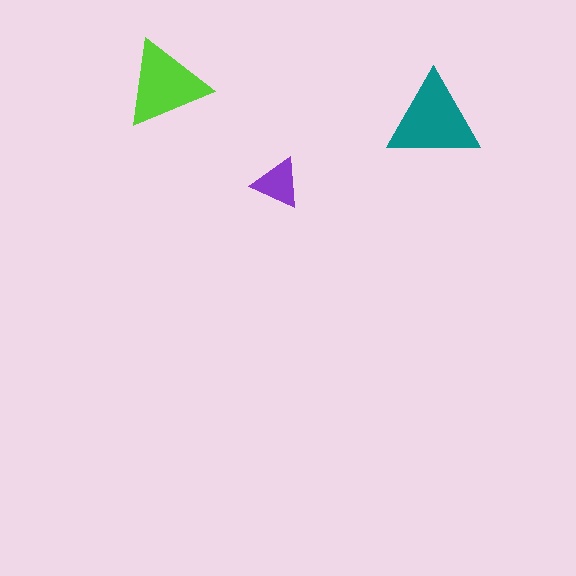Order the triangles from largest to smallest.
the teal one, the lime one, the purple one.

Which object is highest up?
The lime triangle is topmost.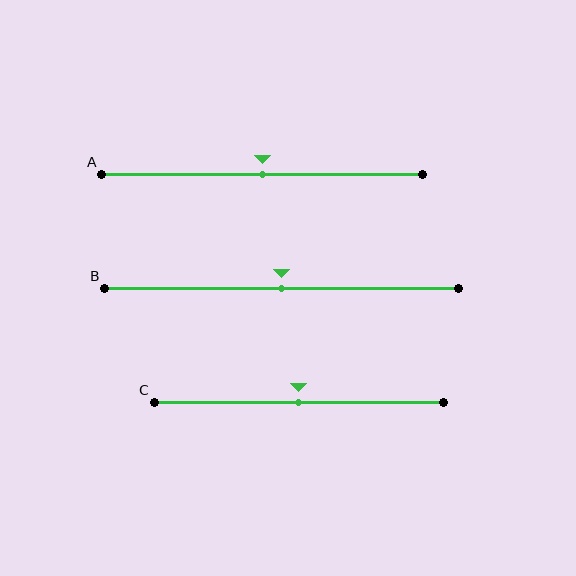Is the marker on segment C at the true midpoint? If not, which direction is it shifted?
Yes, the marker on segment C is at the true midpoint.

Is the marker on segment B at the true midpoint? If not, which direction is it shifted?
Yes, the marker on segment B is at the true midpoint.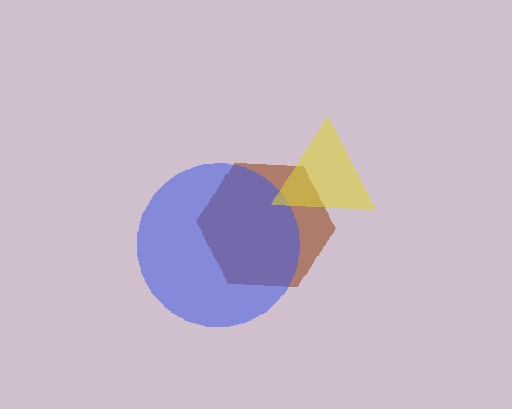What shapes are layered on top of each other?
The layered shapes are: a brown hexagon, a blue circle, a yellow triangle.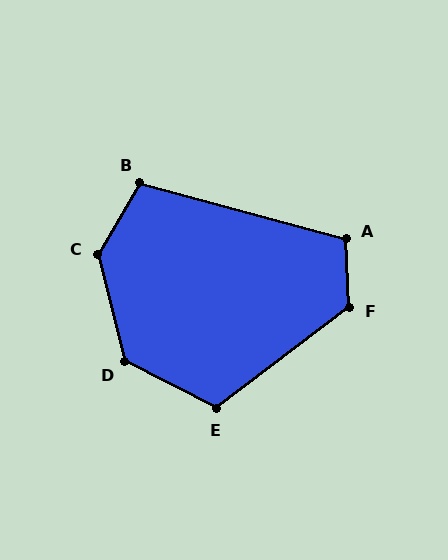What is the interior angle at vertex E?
Approximately 116 degrees (obtuse).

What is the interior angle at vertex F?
Approximately 124 degrees (obtuse).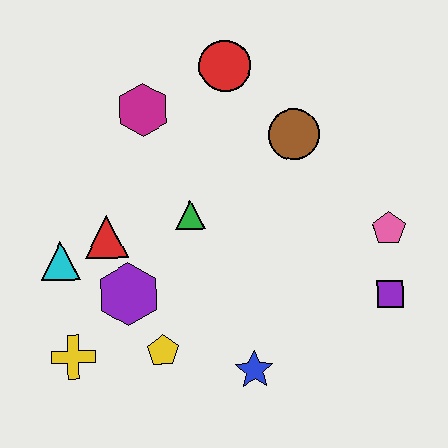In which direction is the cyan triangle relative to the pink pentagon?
The cyan triangle is to the left of the pink pentagon.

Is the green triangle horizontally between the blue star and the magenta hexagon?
Yes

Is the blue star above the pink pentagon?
No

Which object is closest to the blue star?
The yellow pentagon is closest to the blue star.